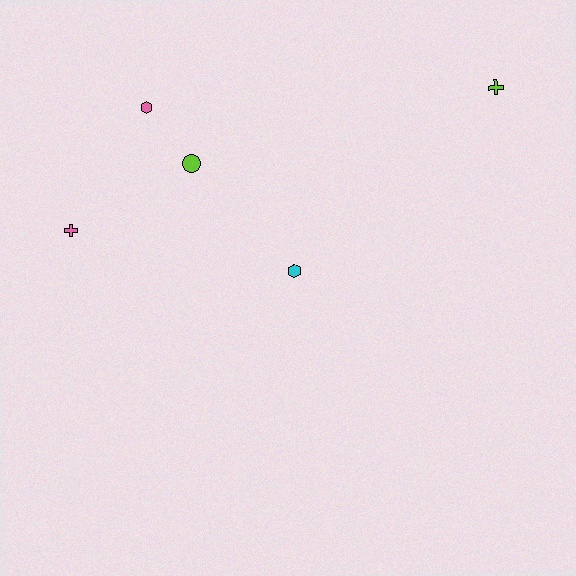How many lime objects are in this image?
There are 2 lime objects.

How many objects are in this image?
There are 5 objects.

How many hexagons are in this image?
There are 2 hexagons.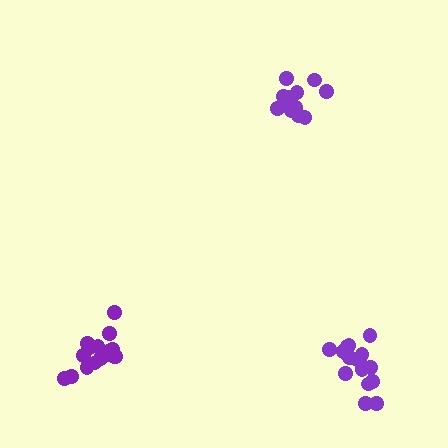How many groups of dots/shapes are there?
There are 3 groups.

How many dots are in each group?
Group 1: 13 dots, Group 2: 16 dots, Group 3: 16 dots (45 total).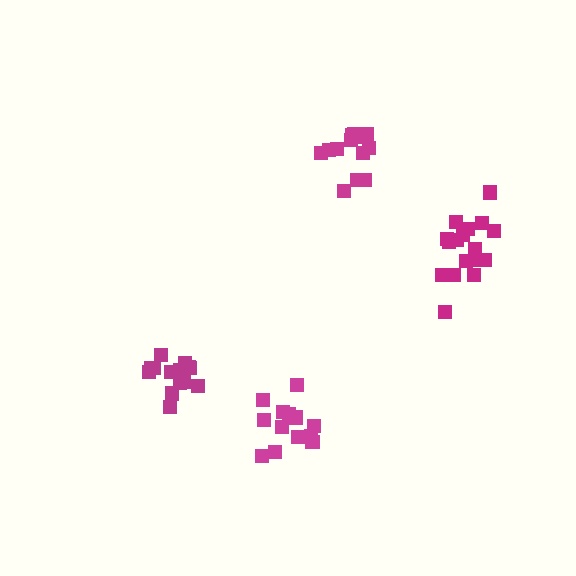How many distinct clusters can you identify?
There are 4 distinct clusters.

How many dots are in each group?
Group 1: 14 dots, Group 2: 17 dots, Group 3: 13 dots, Group 4: 13 dots (57 total).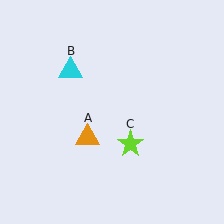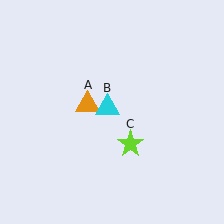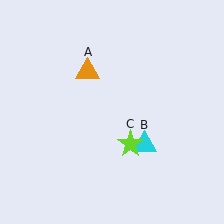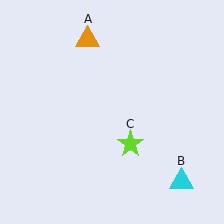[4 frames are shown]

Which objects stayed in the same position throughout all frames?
Lime star (object C) remained stationary.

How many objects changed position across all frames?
2 objects changed position: orange triangle (object A), cyan triangle (object B).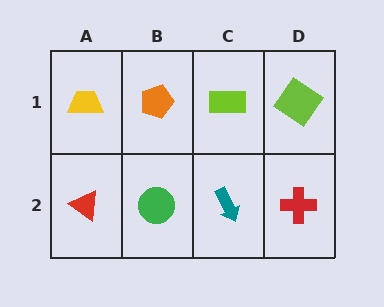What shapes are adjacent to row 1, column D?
A red cross (row 2, column D), a lime rectangle (row 1, column C).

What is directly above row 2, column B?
An orange pentagon.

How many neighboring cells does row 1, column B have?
3.